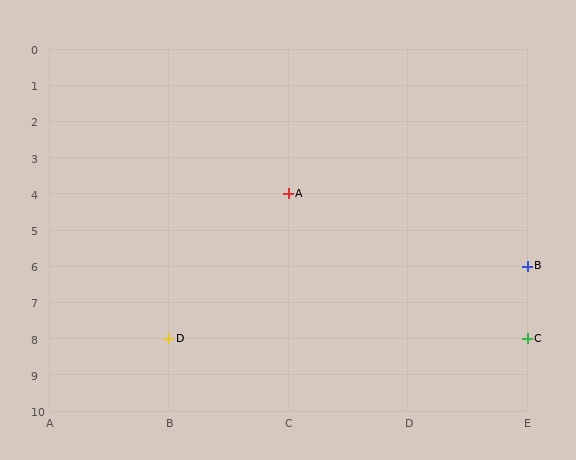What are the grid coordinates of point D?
Point D is at grid coordinates (B, 8).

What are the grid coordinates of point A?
Point A is at grid coordinates (C, 4).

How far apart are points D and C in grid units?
Points D and C are 3 columns apart.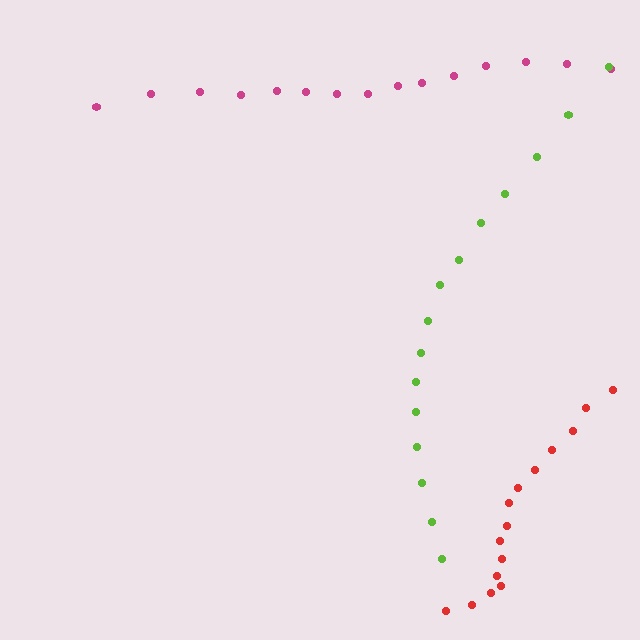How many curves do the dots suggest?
There are 3 distinct paths.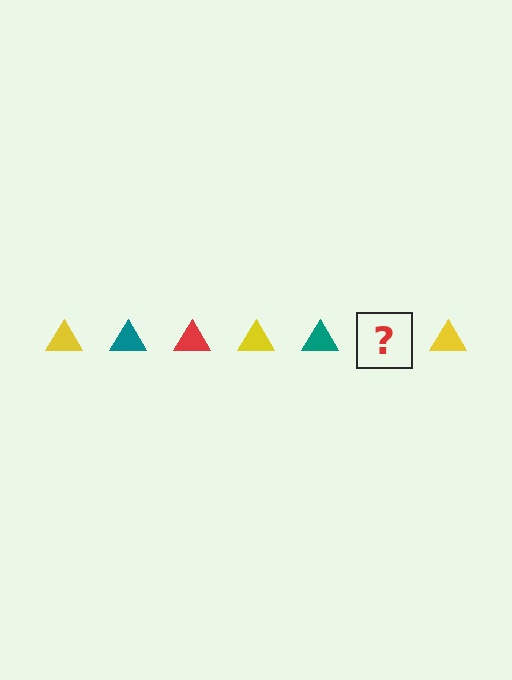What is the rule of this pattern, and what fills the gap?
The rule is that the pattern cycles through yellow, teal, red triangles. The gap should be filled with a red triangle.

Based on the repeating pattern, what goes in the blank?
The blank should be a red triangle.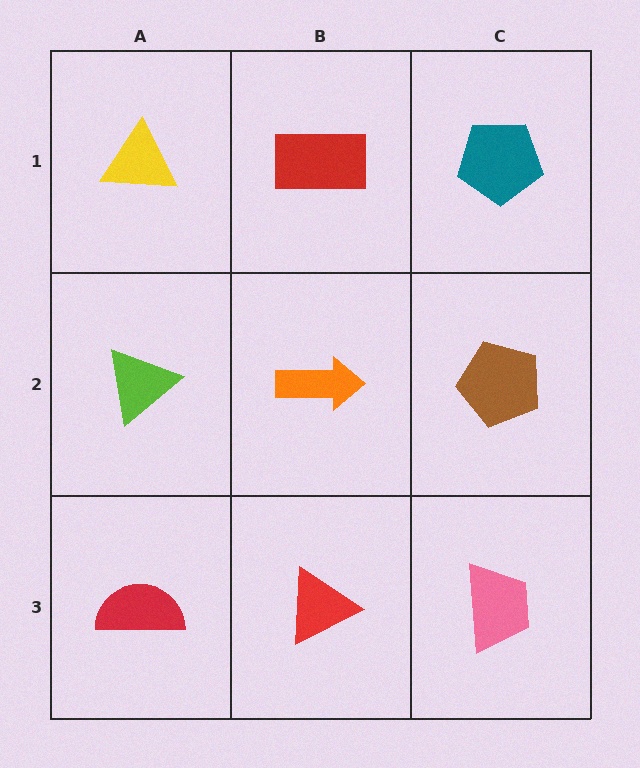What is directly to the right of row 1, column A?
A red rectangle.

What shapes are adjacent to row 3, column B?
An orange arrow (row 2, column B), a red semicircle (row 3, column A), a pink trapezoid (row 3, column C).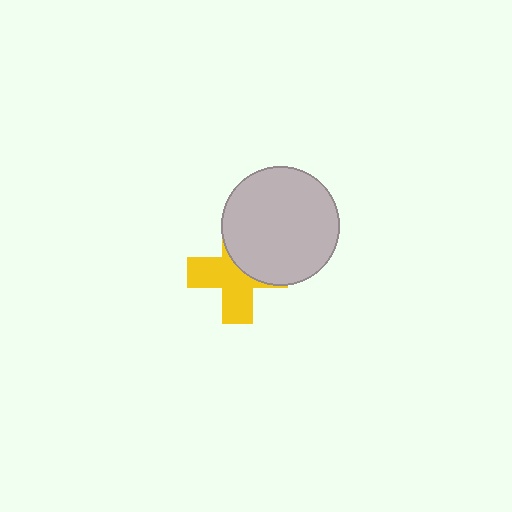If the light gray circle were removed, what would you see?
You would see the complete yellow cross.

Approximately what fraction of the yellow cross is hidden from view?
Roughly 43% of the yellow cross is hidden behind the light gray circle.